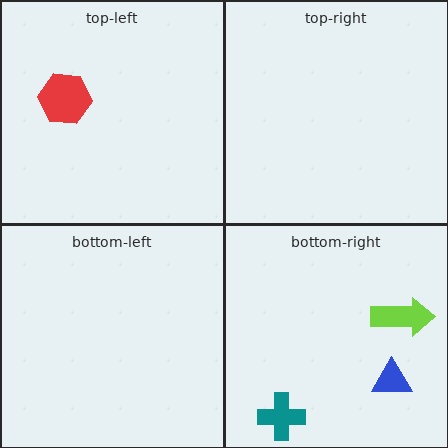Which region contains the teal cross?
The bottom-right region.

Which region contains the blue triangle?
The bottom-right region.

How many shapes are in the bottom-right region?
3.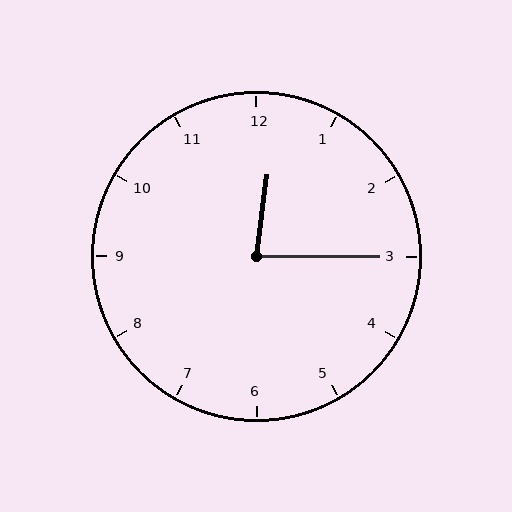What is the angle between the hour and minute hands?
Approximately 82 degrees.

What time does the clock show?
12:15.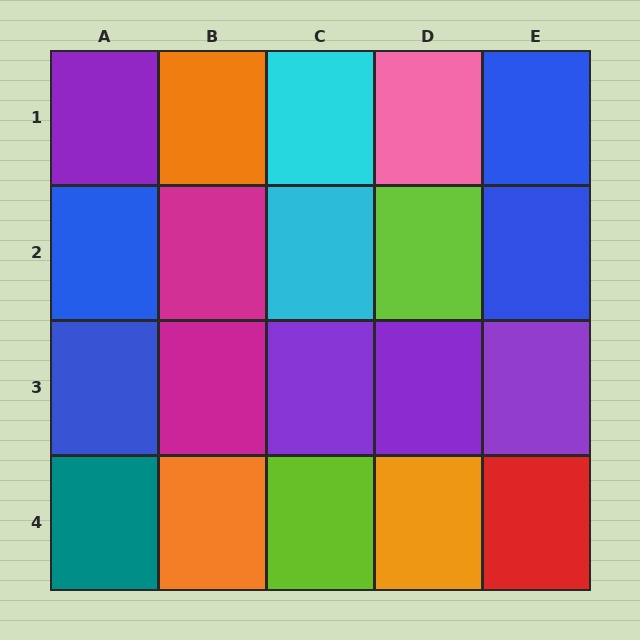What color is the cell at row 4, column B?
Orange.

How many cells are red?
1 cell is red.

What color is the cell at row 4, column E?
Red.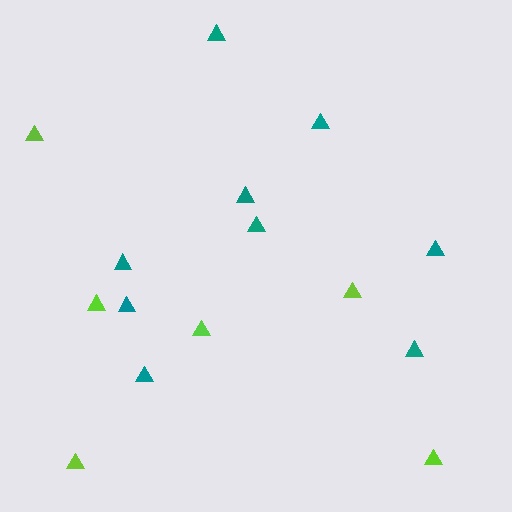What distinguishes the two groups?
There are 2 groups: one group of lime triangles (6) and one group of teal triangles (9).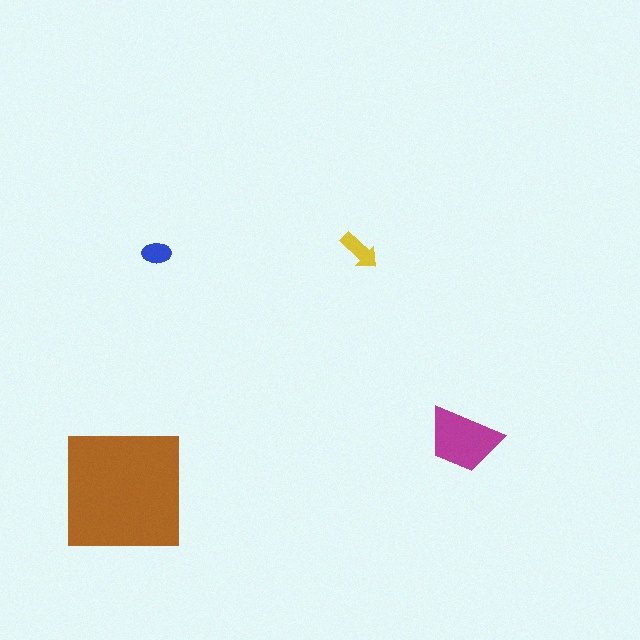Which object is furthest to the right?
The magenta trapezoid is rightmost.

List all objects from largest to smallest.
The brown square, the magenta trapezoid, the yellow arrow, the blue ellipse.